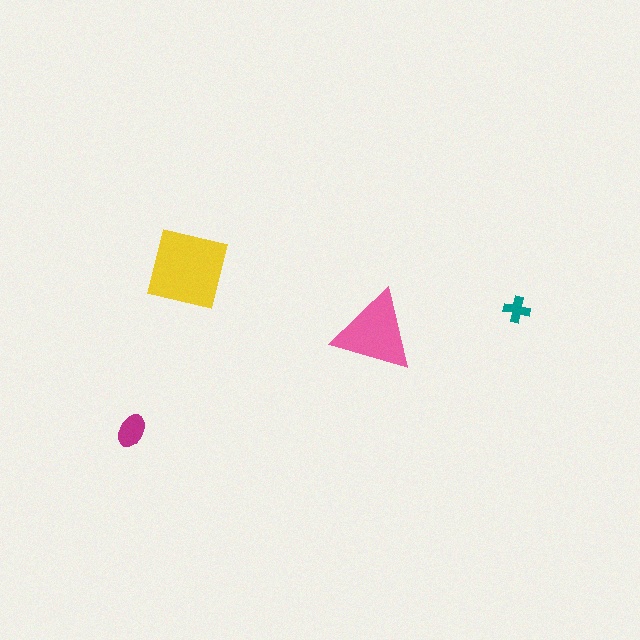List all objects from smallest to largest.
The teal cross, the magenta ellipse, the pink triangle, the yellow square.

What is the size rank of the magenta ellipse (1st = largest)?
3rd.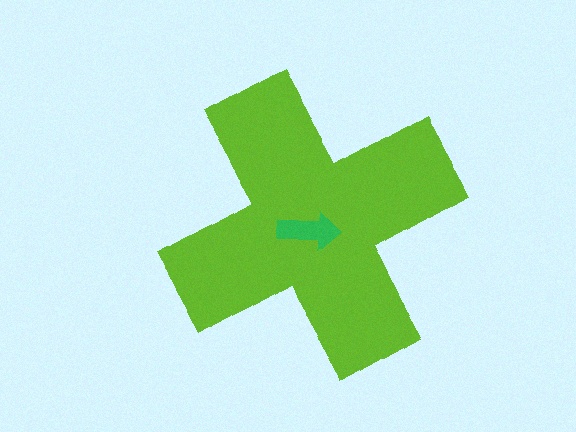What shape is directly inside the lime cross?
The green arrow.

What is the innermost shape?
The green arrow.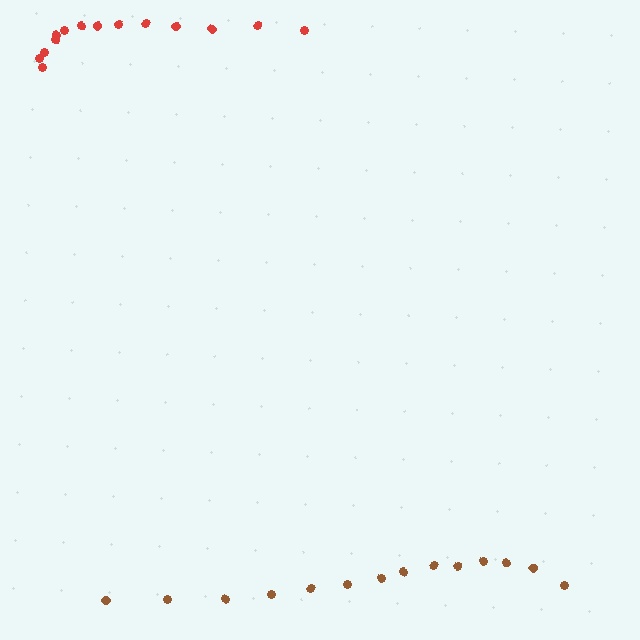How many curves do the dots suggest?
There are 2 distinct paths.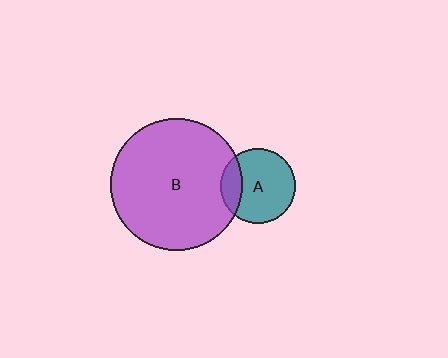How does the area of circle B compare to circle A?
Approximately 3.1 times.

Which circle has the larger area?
Circle B (purple).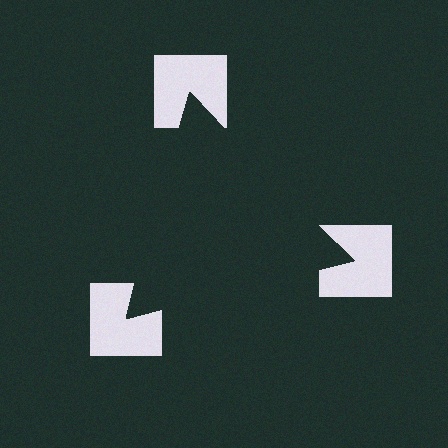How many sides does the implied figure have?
3 sides.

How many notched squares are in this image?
There are 3 — one at each vertex of the illusory triangle.